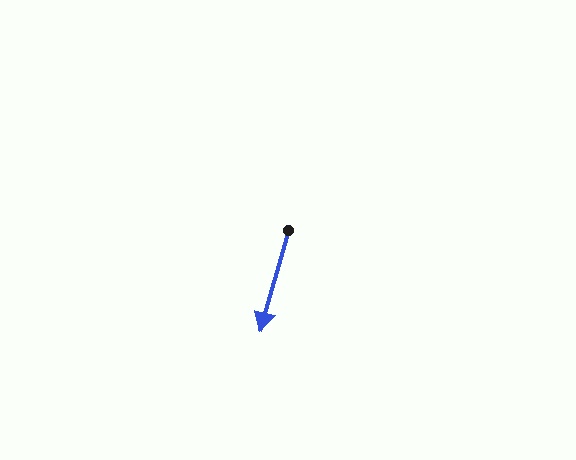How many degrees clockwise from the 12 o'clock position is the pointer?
Approximately 196 degrees.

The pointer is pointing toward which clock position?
Roughly 7 o'clock.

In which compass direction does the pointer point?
South.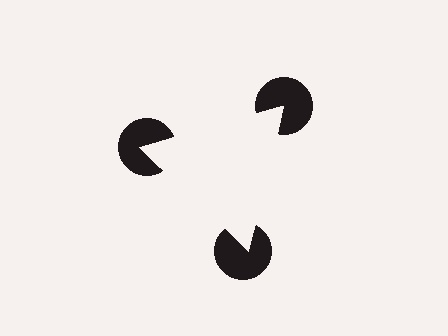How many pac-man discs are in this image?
There are 3 — one at each vertex of the illusory triangle.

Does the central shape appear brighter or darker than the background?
It typically appears slightly brighter than the background, even though no actual brightness change is drawn.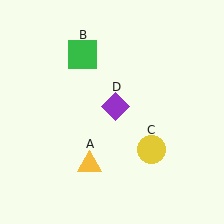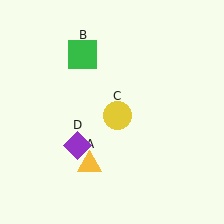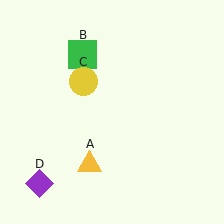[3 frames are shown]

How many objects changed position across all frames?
2 objects changed position: yellow circle (object C), purple diamond (object D).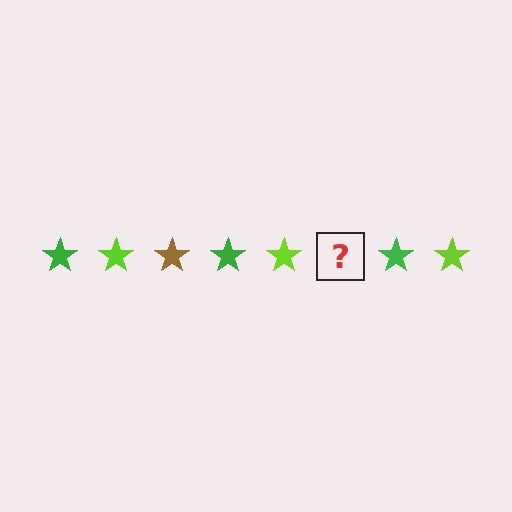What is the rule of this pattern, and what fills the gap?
The rule is that the pattern cycles through green, lime, brown stars. The gap should be filled with a brown star.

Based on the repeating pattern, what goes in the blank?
The blank should be a brown star.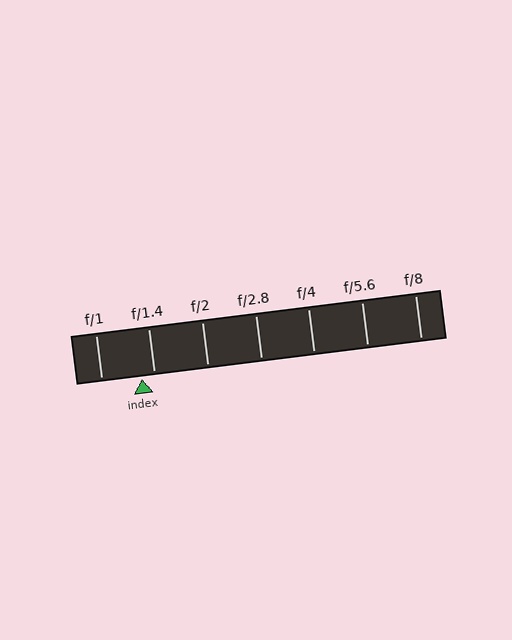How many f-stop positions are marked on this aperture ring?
There are 7 f-stop positions marked.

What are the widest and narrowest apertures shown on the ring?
The widest aperture shown is f/1 and the narrowest is f/8.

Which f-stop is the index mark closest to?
The index mark is closest to f/1.4.